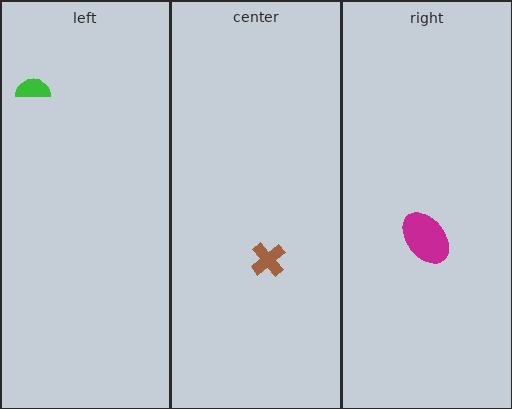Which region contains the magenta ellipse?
The right region.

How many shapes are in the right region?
1.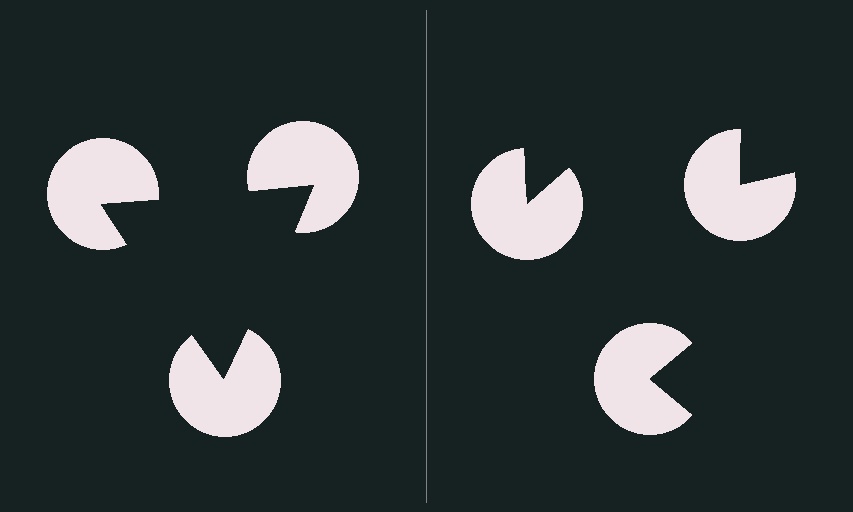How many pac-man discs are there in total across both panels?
6 — 3 on each side.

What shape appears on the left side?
An illusory triangle.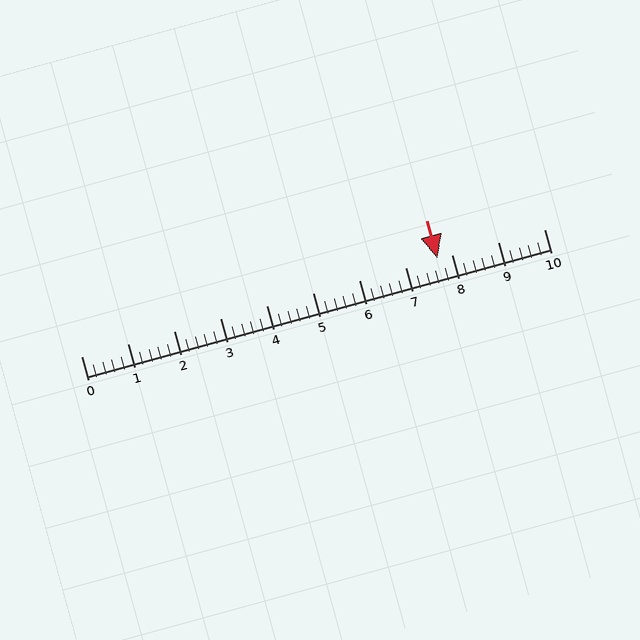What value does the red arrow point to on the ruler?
The red arrow points to approximately 7.7.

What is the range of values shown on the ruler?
The ruler shows values from 0 to 10.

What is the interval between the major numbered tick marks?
The major tick marks are spaced 1 units apart.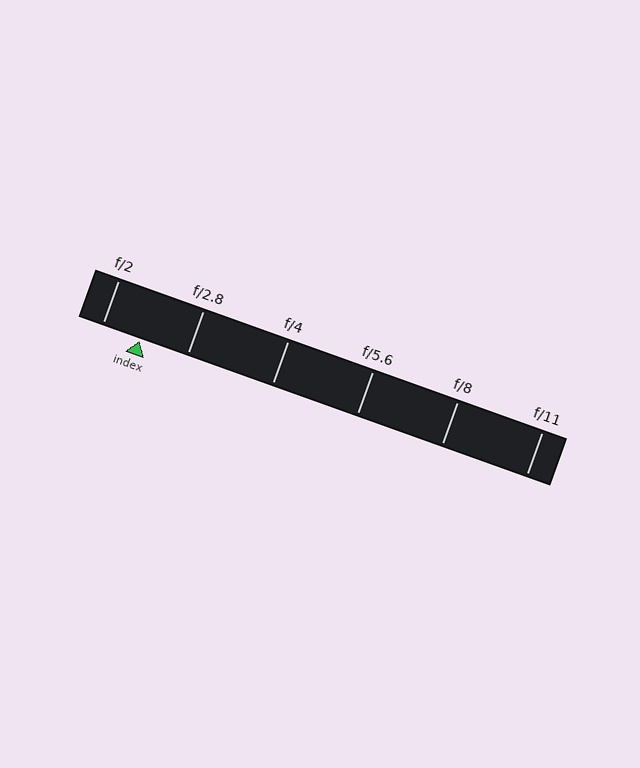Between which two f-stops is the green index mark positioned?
The index mark is between f/2 and f/2.8.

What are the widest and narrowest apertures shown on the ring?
The widest aperture shown is f/2 and the narrowest is f/11.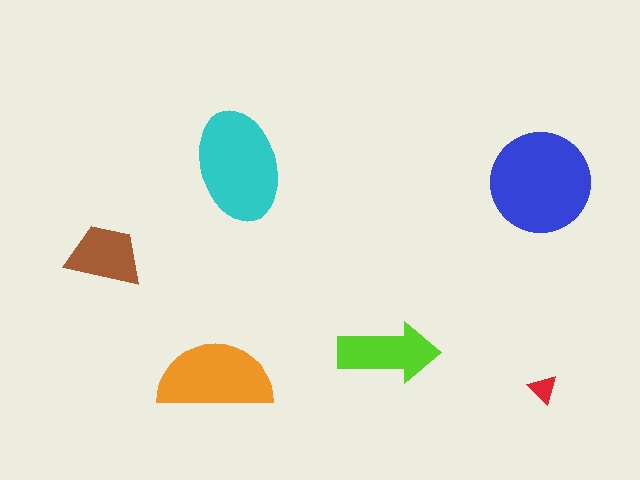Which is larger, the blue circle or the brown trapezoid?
The blue circle.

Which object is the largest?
The blue circle.